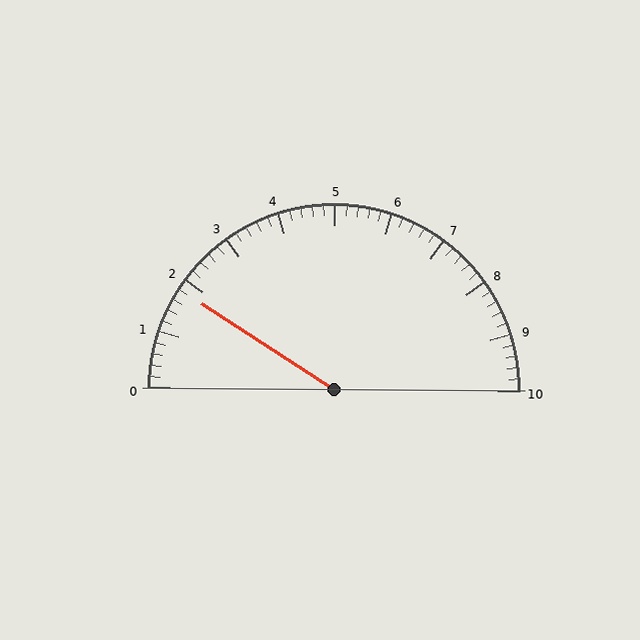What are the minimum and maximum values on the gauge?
The gauge ranges from 0 to 10.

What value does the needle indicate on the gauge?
The needle indicates approximately 1.8.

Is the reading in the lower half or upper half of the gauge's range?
The reading is in the lower half of the range (0 to 10).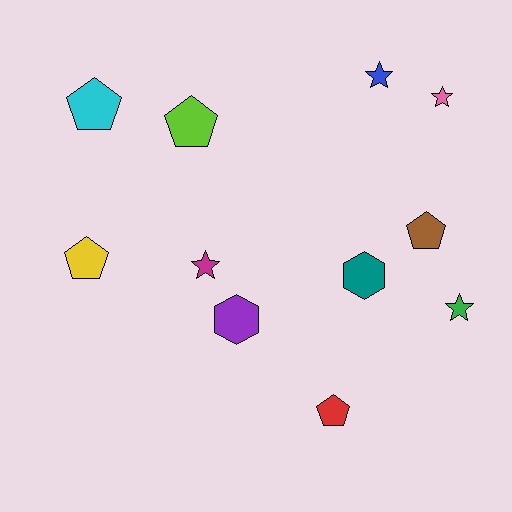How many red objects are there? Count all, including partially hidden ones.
There is 1 red object.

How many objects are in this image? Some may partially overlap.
There are 11 objects.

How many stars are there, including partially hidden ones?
There are 4 stars.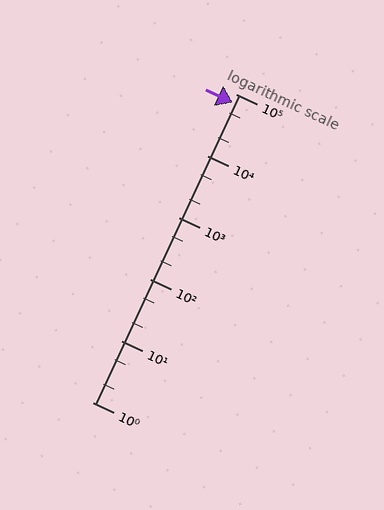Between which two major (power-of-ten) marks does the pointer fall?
The pointer is between 10000 and 100000.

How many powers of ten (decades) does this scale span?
The scale spans 5 decades, from 1 to 100000.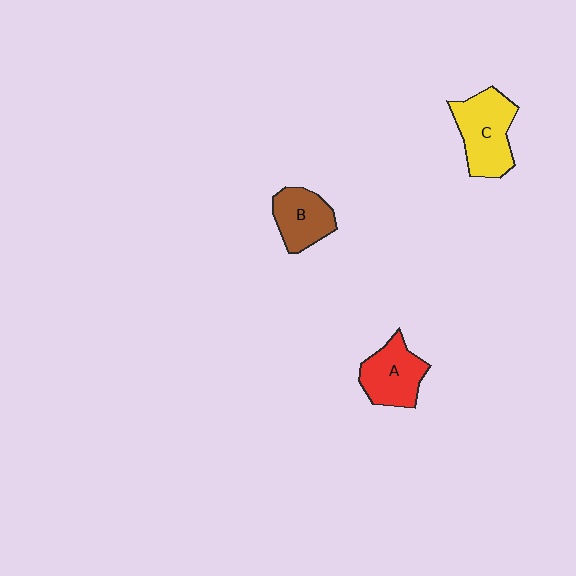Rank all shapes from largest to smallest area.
From largest to smallest: C (yellow), A (red), B (brown).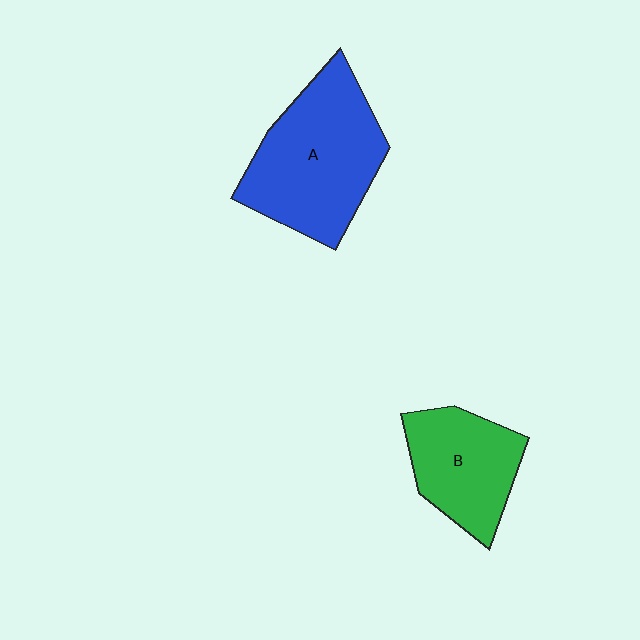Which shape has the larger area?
Shape A (blue).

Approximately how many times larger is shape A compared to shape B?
Approximately 1.5 times.